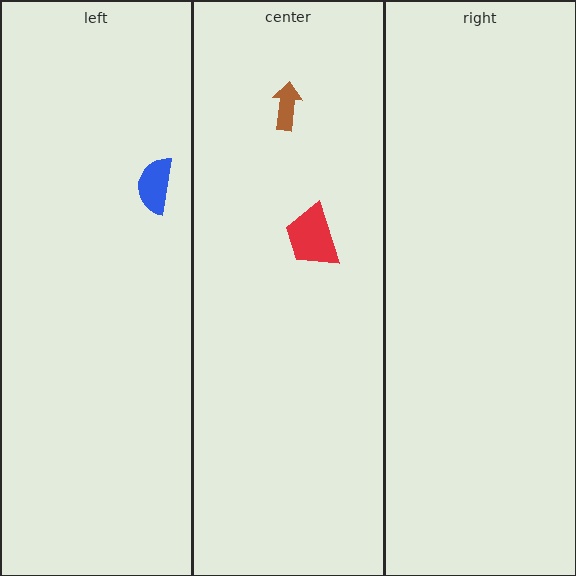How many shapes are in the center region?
2.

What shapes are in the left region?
The blue semicircle.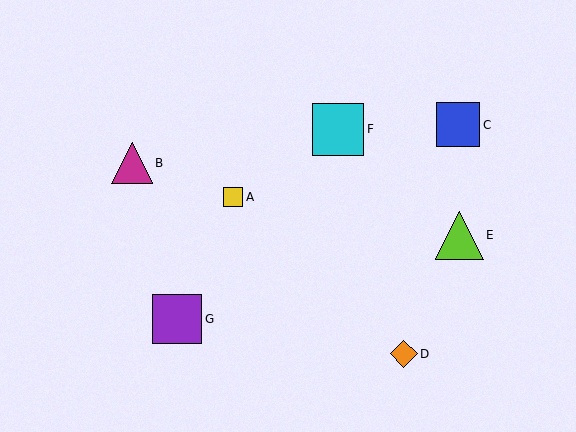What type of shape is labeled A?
Shape A is a yellow square.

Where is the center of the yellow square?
The center of the yellow square is at (233, 197).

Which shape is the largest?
The cyan square (labeled F) is the largest.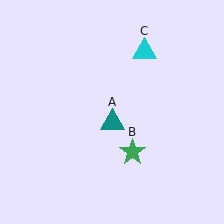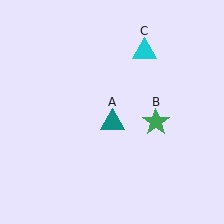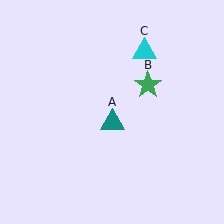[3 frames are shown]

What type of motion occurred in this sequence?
The green star (object B) rotated counterclockwise around the center of the scene.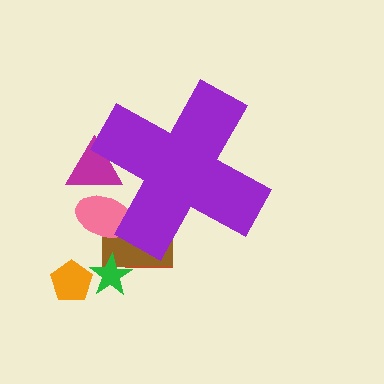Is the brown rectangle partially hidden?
Yes, the brown rectangle is partially hidden behind the purple cross.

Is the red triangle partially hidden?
Yes, the red triangle is partially hidden behind the purple cross.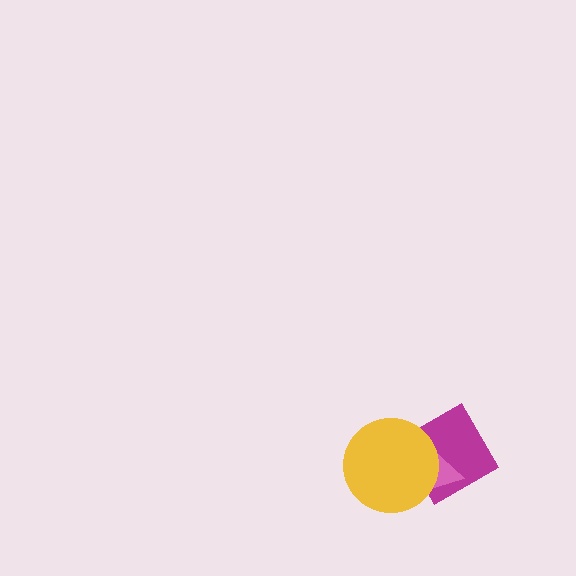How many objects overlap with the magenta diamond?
2 objects overlap with the magenta diamond.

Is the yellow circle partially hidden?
No, no other shape covers it.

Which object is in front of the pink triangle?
The yellow circle is in front of the pink triangle.